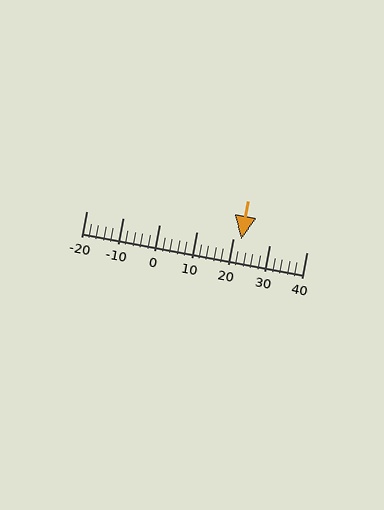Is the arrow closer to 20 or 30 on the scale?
The arrow is closer to 20.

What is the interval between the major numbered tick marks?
The major tick marks are spaced 10 units apart.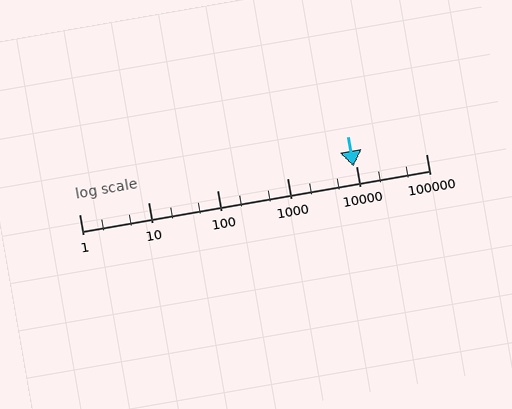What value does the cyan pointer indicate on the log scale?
The pointer indicates approximately 9100.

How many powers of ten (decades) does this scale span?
The scale spans 5 decades, from 1 to 100000.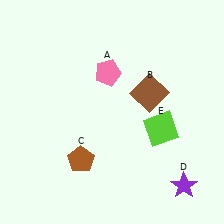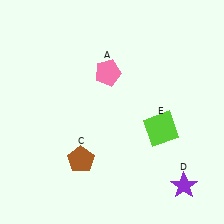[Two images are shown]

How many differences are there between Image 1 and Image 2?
There is 1 difference between the two images.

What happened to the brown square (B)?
The brown square (B) was removed in Image 2. It was in the top-right area of Image 1.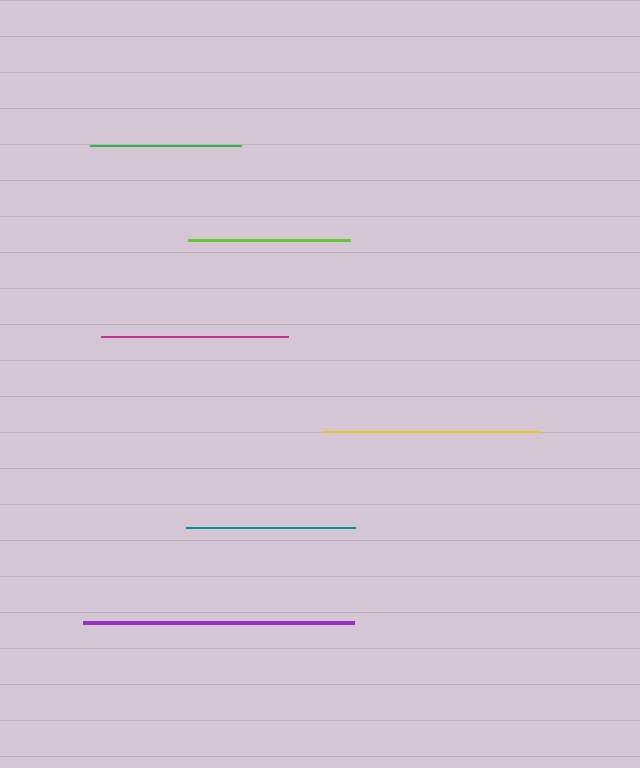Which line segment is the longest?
The purple line is the longest at approximately 271 pixels.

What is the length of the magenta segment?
The magenta segment is approximately 187 pixels long.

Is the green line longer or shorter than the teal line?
The teal line is longer than the green line.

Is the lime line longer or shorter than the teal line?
The teal line is longer than the lime line.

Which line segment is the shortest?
The green line is the shortest at approximately 150 pixels.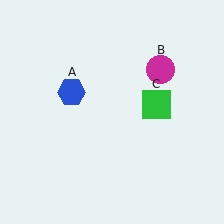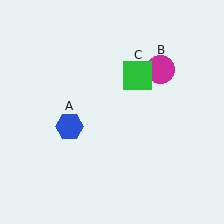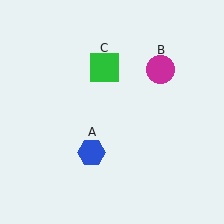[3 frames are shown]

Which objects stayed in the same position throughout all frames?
Magenta circle (object B) remained stationary.